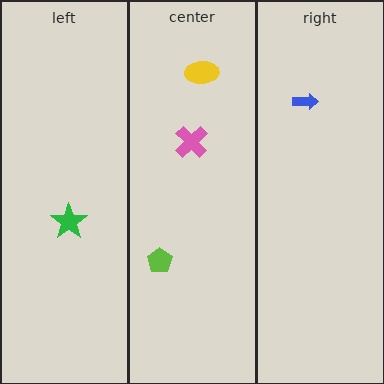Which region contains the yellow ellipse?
The center region.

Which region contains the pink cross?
The center region.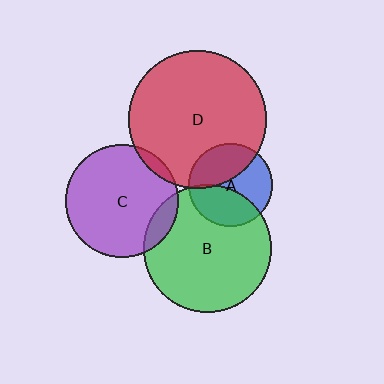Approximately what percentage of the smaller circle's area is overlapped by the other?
Approximately 35%.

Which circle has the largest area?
Circle D (red).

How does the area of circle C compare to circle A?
Approximately 1.8 times.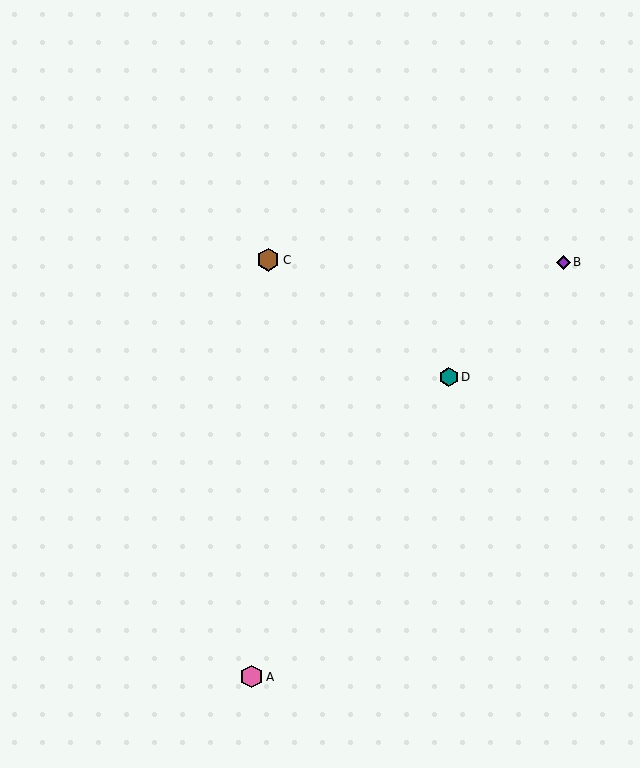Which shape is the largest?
The brown hexagon (labeled C) is the largest.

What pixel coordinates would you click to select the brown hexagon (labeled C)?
Click at (268, 260) to select the brown hexagon C.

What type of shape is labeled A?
Shape A is a pink hexagon.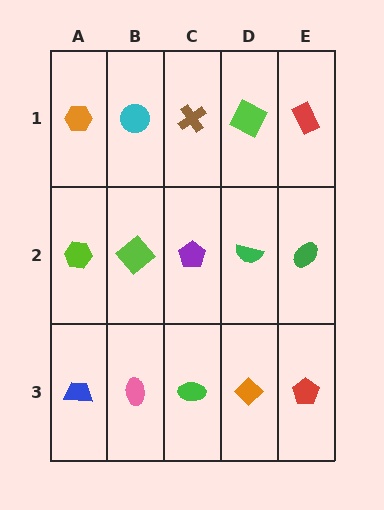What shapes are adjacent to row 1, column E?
A green ellipse (row 2, column E), a lime square (row 1, column D).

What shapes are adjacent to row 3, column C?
A purple pentagon (row 2, column C), a pink ellipse (row 3, column B), an orange diamond (row 3, column D).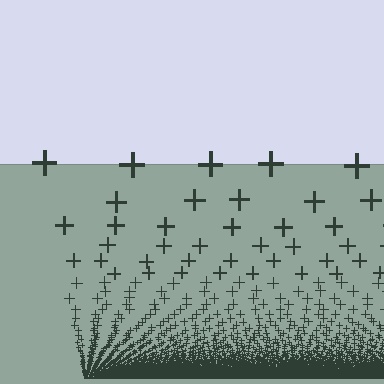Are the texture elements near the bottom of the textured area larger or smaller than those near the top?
Smaller. The gradient is inverted — elements near the bottom are smaller and denser.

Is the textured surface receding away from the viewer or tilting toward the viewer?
The surface appears to tilt toward the viewer. Texture elements get larger and sparser toward the top.